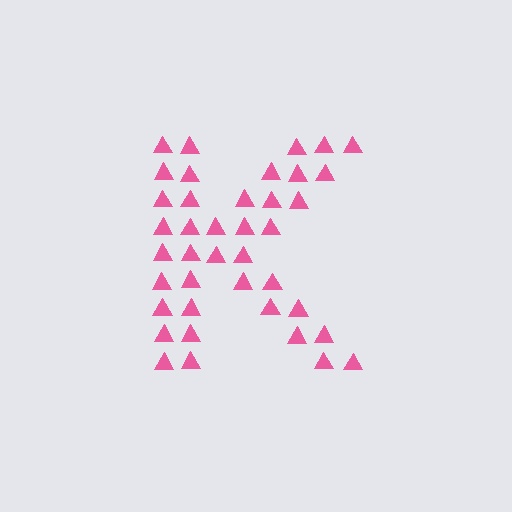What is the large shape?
The large shape is the letter K.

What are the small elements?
The small elements are triangles.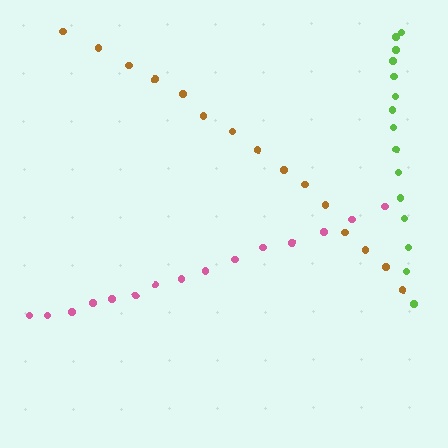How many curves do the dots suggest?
There are 3 distinct paths.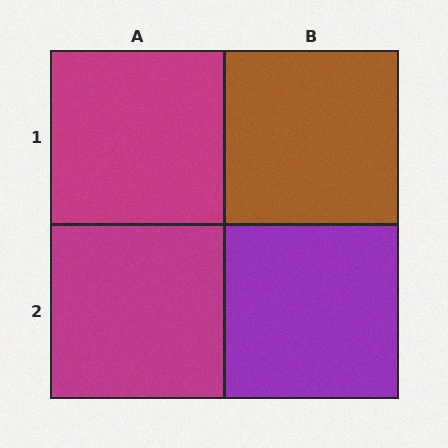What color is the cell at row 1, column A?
Magenta.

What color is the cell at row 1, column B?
Brown.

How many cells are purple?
1 cell is purple.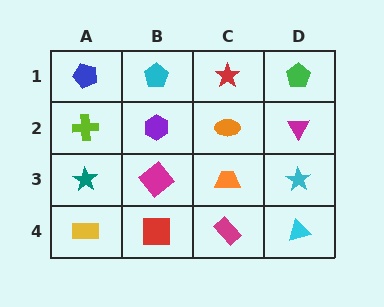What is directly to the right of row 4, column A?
A red square.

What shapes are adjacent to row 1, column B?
A purple hexagon (row 2, column B), a blue pentagon (row 1, column A), a red star (row 1, column C).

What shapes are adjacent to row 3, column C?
An orange ellipse (row 2, column C), a magenta rectangle (row 4, column C), a magenta diamond (row 3, column B), a cyan star (row 3, column D).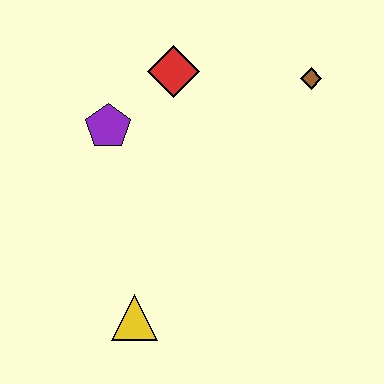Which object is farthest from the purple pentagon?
The brown diamond is farthest from the purple pentagon.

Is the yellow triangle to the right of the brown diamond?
No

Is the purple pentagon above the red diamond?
No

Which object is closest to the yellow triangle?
The purple pentagon is closest to the yellow triangle.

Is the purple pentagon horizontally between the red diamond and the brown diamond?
No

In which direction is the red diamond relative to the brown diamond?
The red diamond is to the left of the brown diamond.